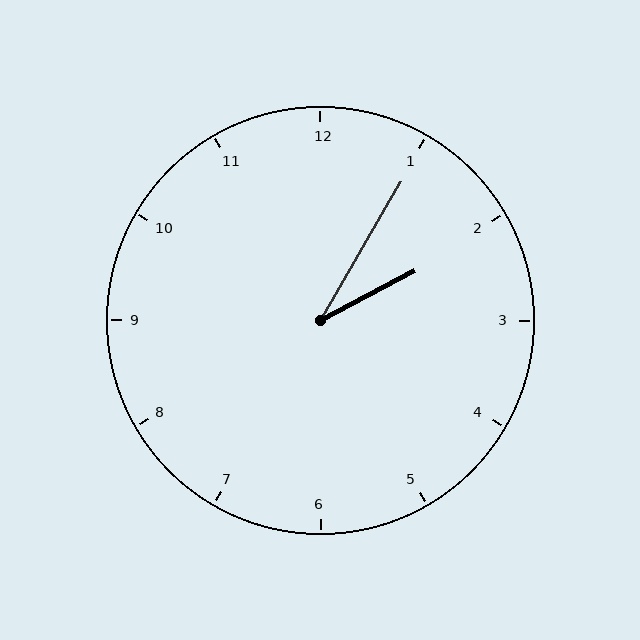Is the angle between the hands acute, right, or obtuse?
It is acute.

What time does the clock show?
2:05.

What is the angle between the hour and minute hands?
Approximately 32 degrees.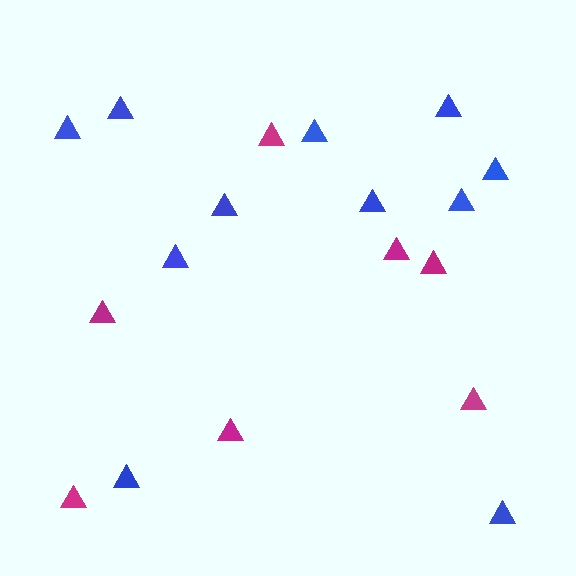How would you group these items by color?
There are 2 groups: one group of blue triangles (11) and one group of magenta triangles (7).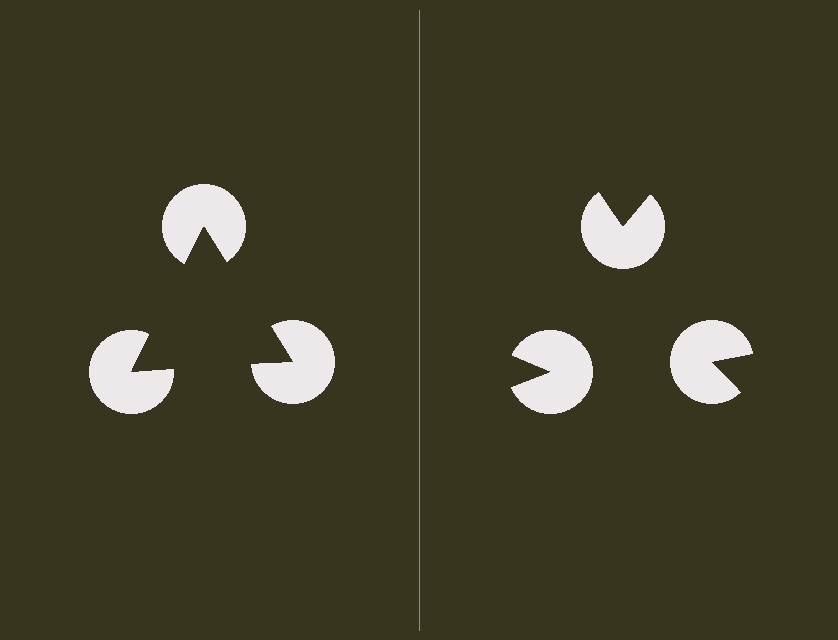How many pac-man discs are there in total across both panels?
6 — 3 on each side.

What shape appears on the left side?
An illusory triangle.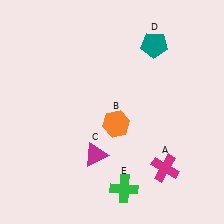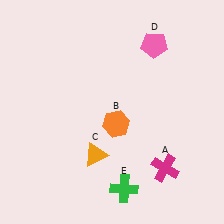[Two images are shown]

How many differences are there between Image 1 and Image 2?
There are 2 differences between the two images.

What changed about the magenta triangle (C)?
In Image 1, C is magenta. In Image 2, it changed to orange.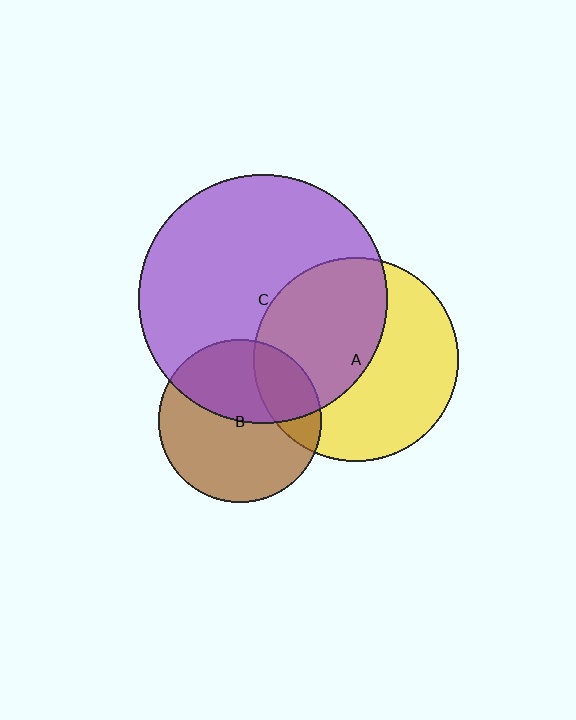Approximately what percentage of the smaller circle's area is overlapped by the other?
Approximately 50%.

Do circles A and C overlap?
Yes.